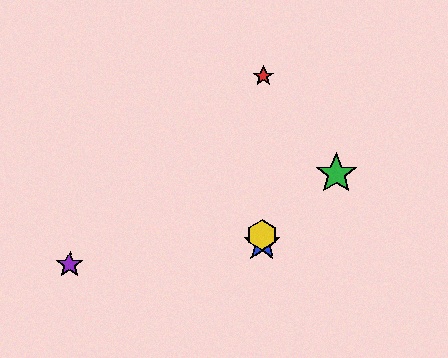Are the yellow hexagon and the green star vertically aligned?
No, the yellow hexagon is at x≈262 and the green star is at x≈336.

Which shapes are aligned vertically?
The red star, the blue star, the yellow hexagon are aligned vertically.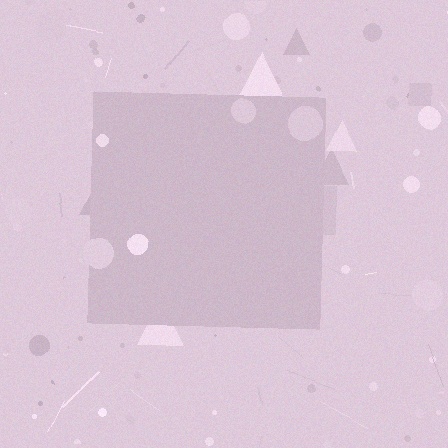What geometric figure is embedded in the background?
A square is embedded in the background.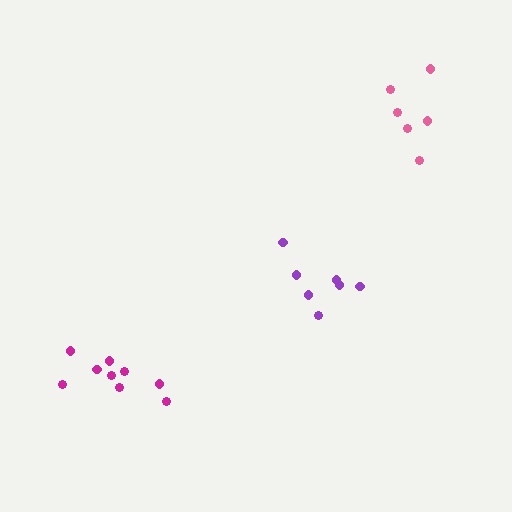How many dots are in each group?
Group 1: 7 dots, Group 2: 9 dots, Group 3: 6 dots (22 total).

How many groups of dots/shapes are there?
There are 3 groups.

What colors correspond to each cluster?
The clusters are colored: purple, magenta, pink.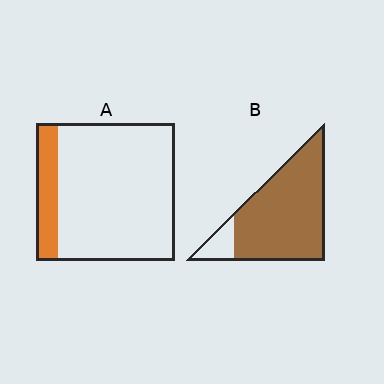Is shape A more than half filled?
No.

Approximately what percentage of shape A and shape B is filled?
A is approximately 15% and B is approximately 90%.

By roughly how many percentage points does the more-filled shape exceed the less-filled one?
By roughly 70 percentage points (B over A).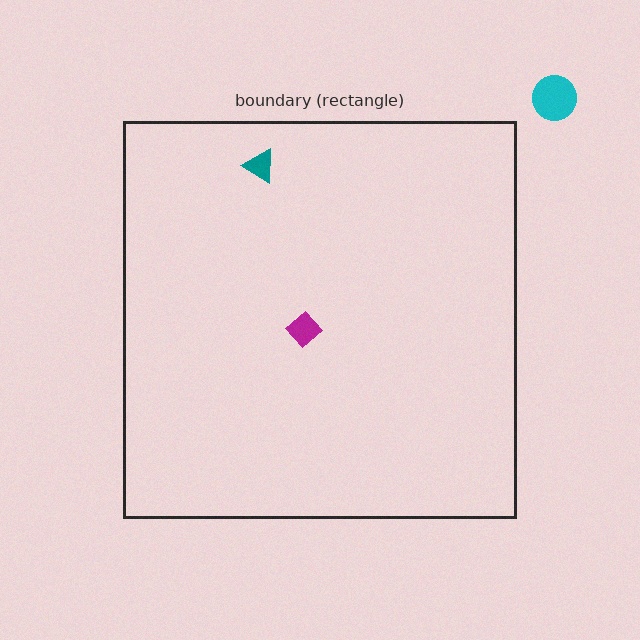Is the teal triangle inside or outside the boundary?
Inside.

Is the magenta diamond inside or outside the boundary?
Inside.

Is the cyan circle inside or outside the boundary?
Outside.